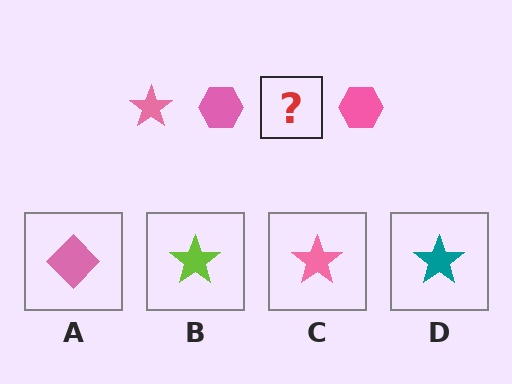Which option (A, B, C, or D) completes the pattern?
C.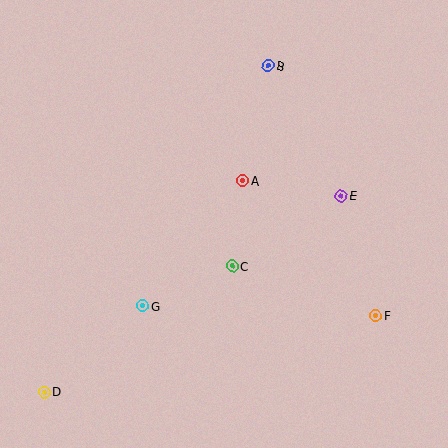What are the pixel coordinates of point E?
Point E is at (341, 196).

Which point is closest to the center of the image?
Point C at (232, 266) is closest to the center.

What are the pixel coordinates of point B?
Point B is at (268, 66).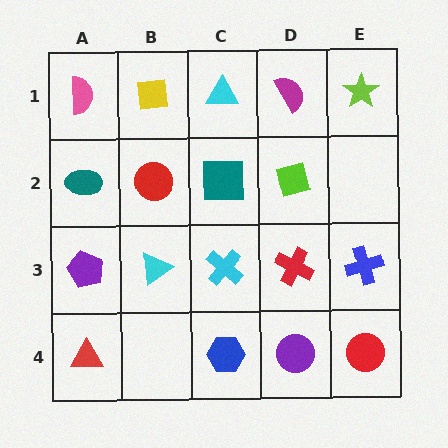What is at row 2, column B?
A red circle.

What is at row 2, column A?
A teal ellipse.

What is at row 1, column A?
A pink semicircle.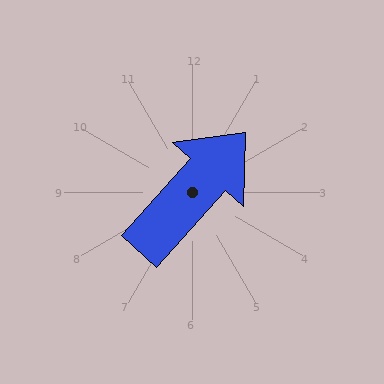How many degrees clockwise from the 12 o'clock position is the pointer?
Approximately 42 degrees.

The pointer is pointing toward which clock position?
Roughly 1 o'clock.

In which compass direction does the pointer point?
Northeast.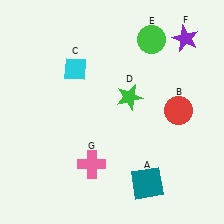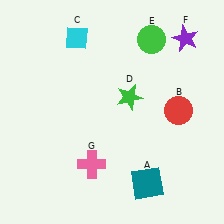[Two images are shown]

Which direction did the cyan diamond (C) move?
The cyan diamond (C) moved up.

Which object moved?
The cyan diamond (C) moved up.